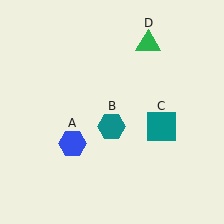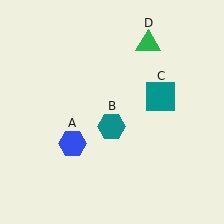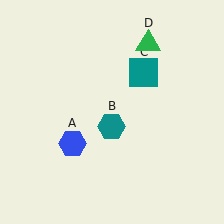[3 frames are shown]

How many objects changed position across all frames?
1 object changed position: teal square (object C).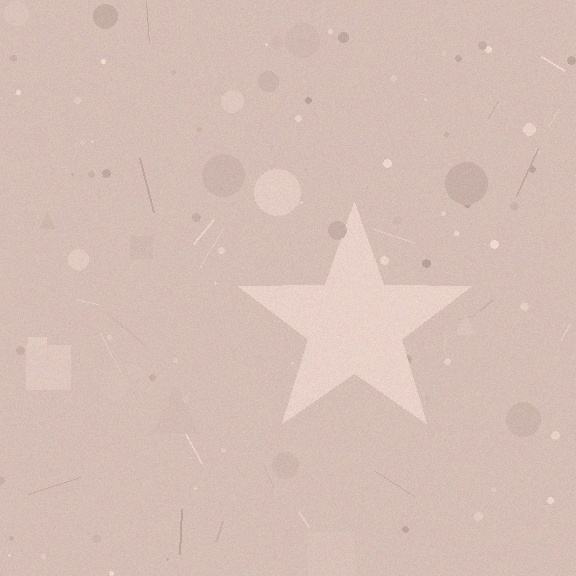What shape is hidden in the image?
A star is hidden in the image.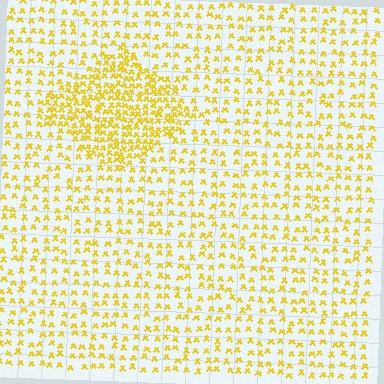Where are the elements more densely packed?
The elements are more densely packed inside the diamond boundary.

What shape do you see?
I see a diamond.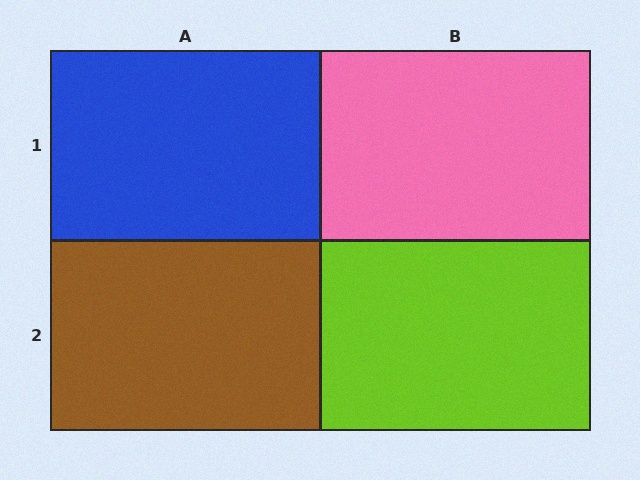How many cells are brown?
1 cell is brown.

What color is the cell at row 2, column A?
Brown.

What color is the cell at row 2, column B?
Lime.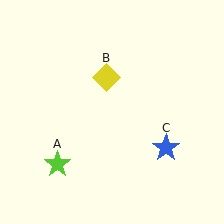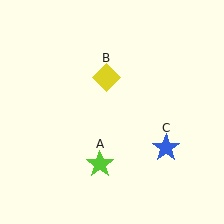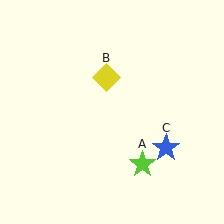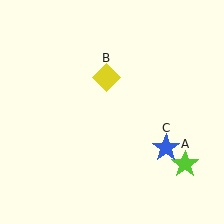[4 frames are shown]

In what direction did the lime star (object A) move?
The lime star (object A) moved right.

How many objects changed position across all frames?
1 object changed position: lime star (object A).